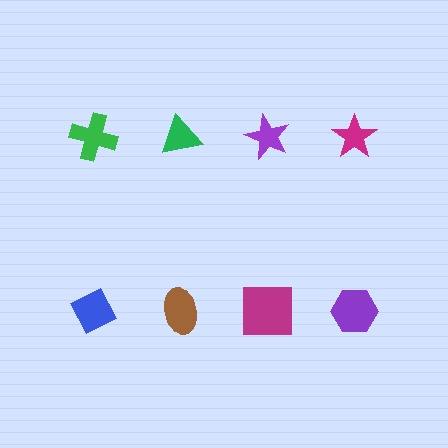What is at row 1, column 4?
A magenta star.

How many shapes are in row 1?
4 shapes.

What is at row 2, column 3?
A magenta square.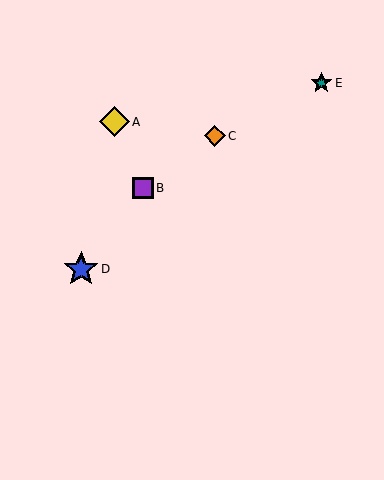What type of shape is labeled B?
Shape B is a purple square.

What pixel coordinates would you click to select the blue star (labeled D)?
Click at (81, 269) to select the blue star D.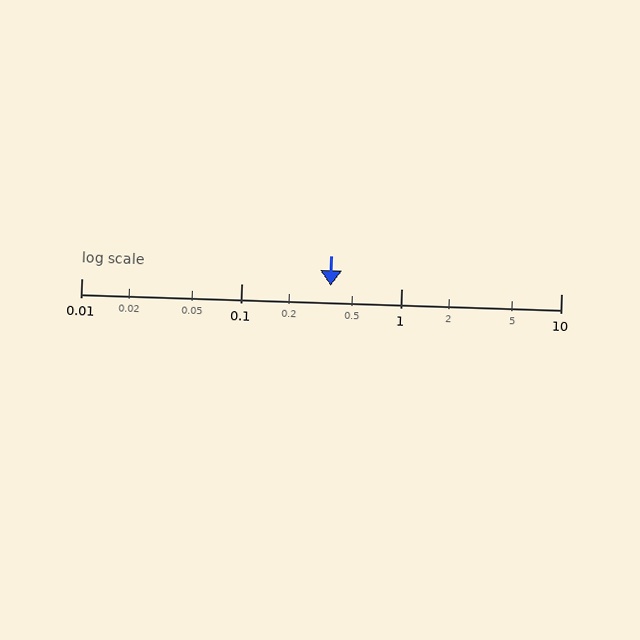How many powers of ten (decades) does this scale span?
The scale spans 3 decades, from 0.01 to 10.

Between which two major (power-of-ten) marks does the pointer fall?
The pointer is between 0.1 and 1.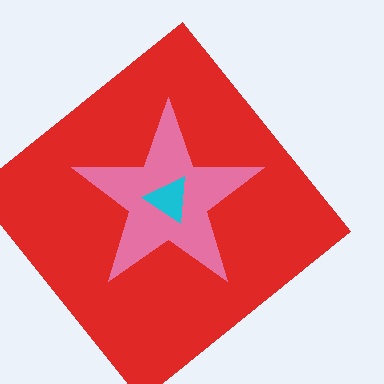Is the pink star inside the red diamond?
Yes.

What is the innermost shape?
The cyan triangle.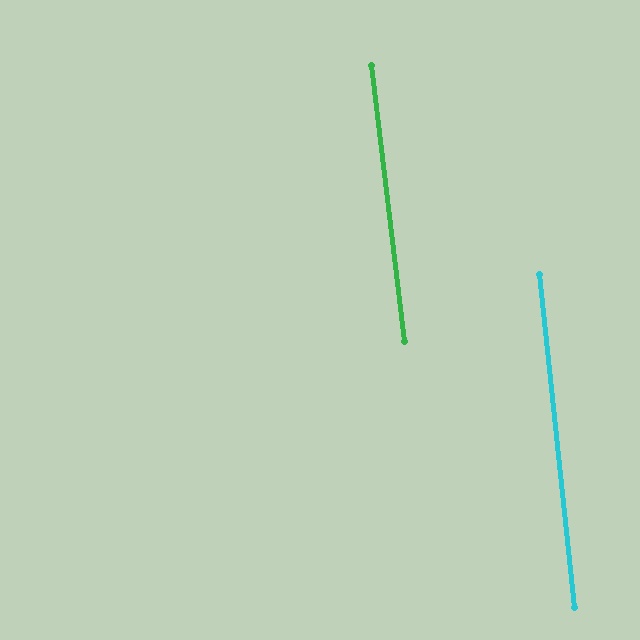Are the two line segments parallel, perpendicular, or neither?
Parallel — their directions differ by only 0.9°.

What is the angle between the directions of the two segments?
Approximately 1 degree.